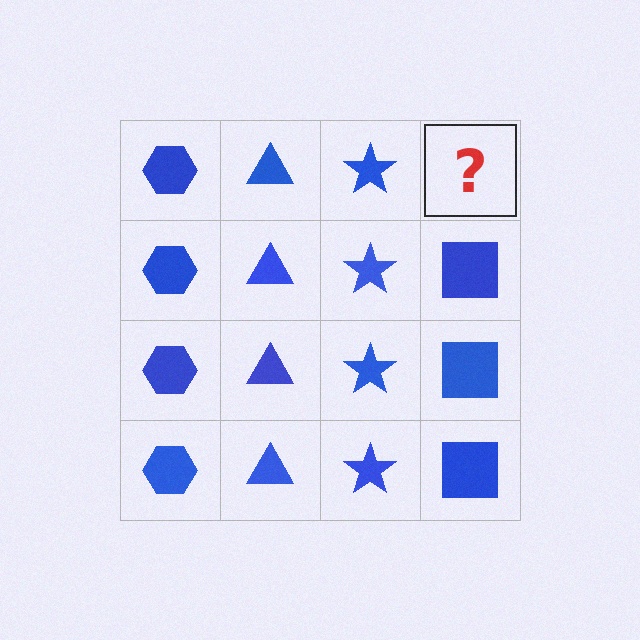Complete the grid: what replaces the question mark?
The question mark should be replaced with a blue square.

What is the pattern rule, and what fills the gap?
The rule is that each column has a consistent shape. The gap should be filled with a blue square.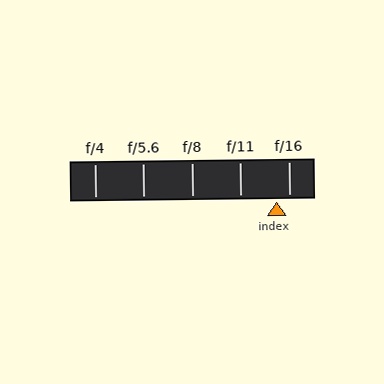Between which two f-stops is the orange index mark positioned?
The index mark is between f/11 and f/16.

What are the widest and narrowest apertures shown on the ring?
The widest aperture shown is f/4 and the narrowest is f/16.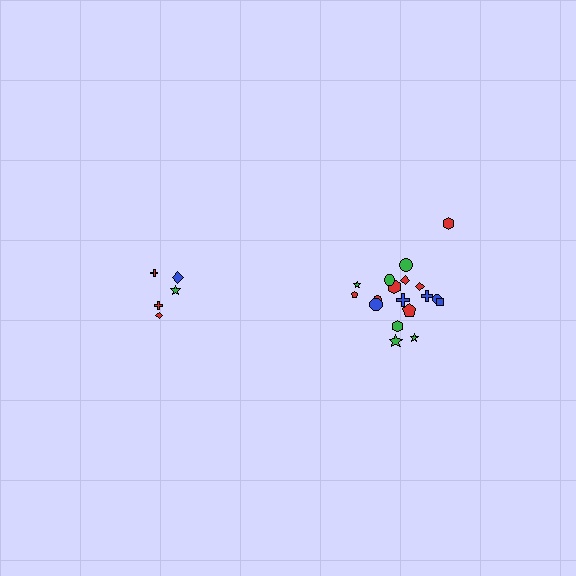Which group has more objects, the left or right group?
The right group.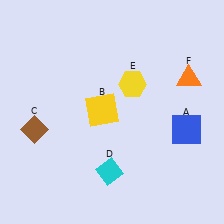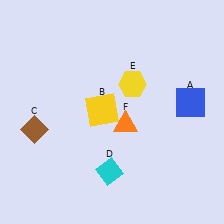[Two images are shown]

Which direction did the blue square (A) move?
The blue square (A) moved up.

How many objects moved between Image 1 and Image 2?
2 objects moved between the two images.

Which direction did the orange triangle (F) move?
The orange triangle (F) moved left.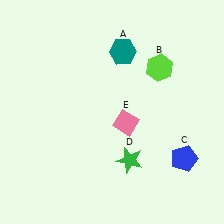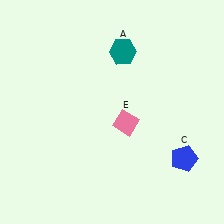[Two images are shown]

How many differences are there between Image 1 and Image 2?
There are 2 differences between the two images.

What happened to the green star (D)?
The green star (D) was removed in Image 2. It was in the bottom-right area of Image 1.